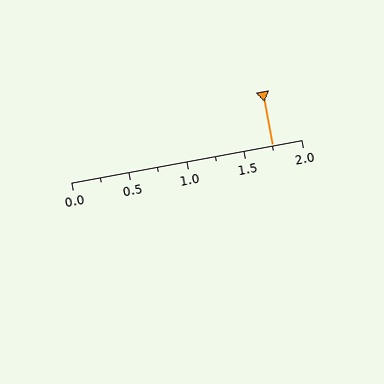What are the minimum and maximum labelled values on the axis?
The axis runs from 0.0 to 2.0.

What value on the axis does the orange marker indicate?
The marker indicates approximately 1.75.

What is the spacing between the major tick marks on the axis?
The major ticks are spaced 0.5 apart.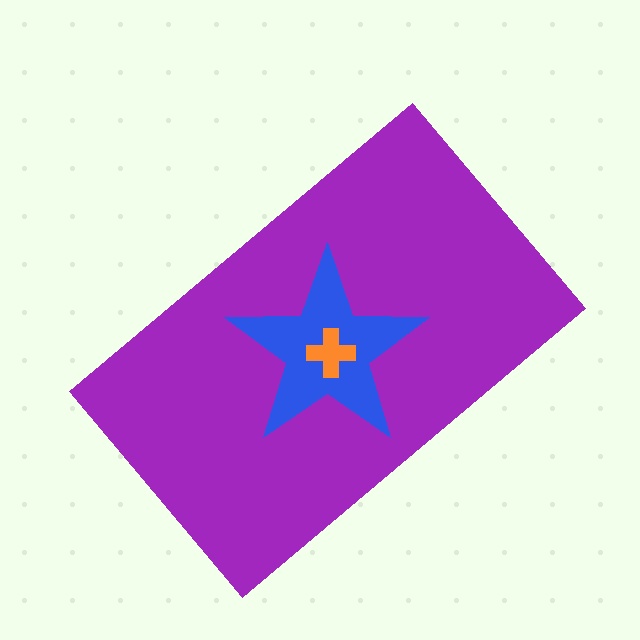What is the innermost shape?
The orange cross.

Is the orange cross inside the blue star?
Yes.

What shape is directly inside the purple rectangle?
The blue star.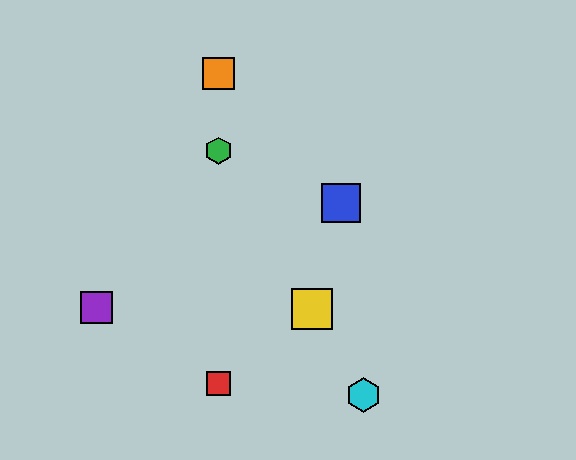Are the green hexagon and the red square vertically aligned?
Yes, both are at x≈219.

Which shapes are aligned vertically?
The red square, the green hexagon, the orange square are aligned vertically.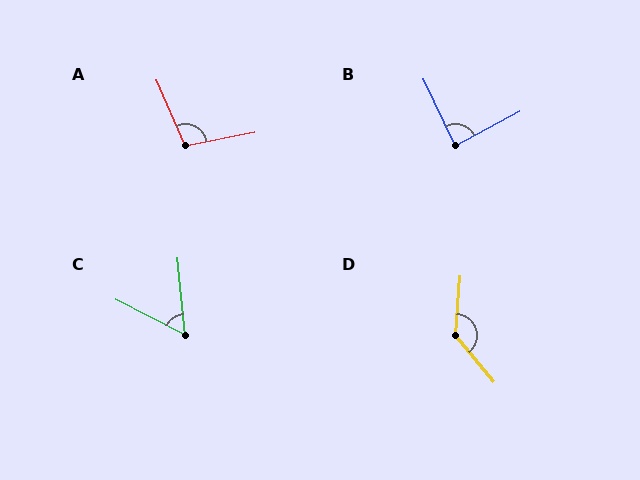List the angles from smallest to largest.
C (57°), B (87°), A (103°), D (136°).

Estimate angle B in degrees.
Approximately 87 degrees.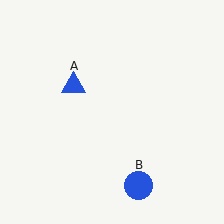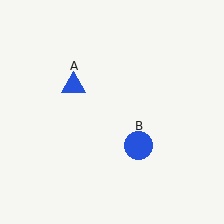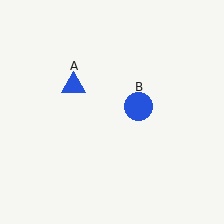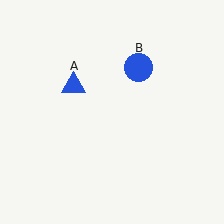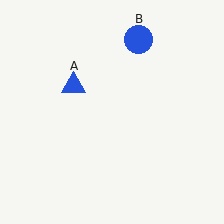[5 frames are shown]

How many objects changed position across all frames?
1 object changed position: blue circle (object B).